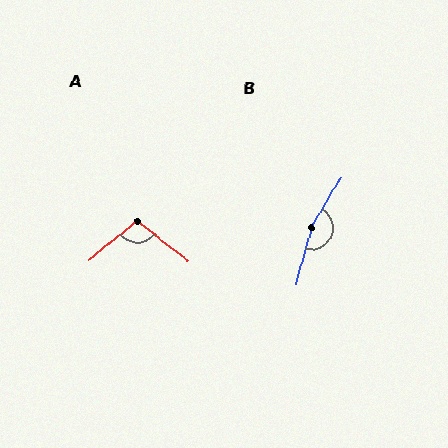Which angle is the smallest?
A, at approximately 103 degrees.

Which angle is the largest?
B, at approximately 164 degrees.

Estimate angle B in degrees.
Approximately 164 degrees.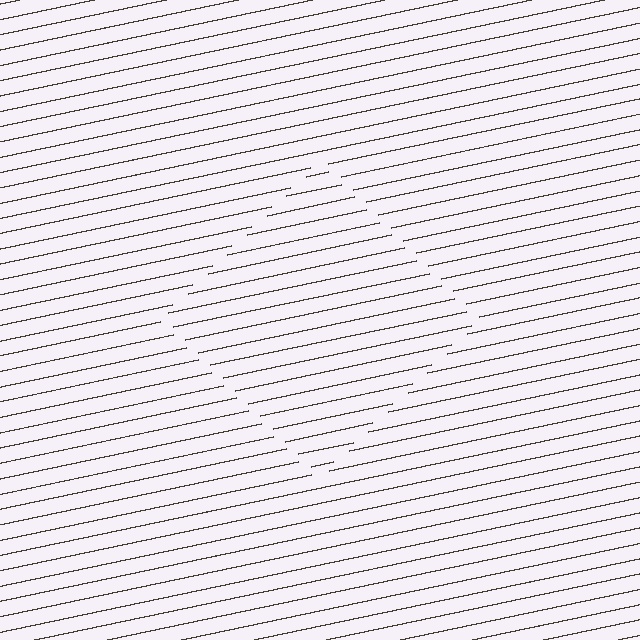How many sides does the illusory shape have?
4 sides — the line-ends trace a square.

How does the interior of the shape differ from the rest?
The interior of the shape contains the same grating, shifted by half a period — the contour is defined by the phase discontinuity where line-ends from the inner and outer gratings abut.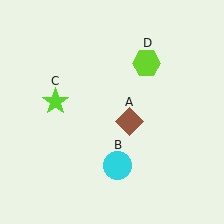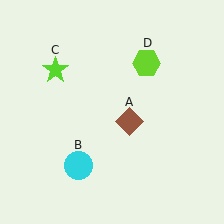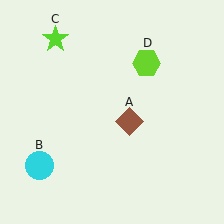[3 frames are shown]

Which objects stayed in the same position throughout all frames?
Brown diamond (object A) and lime hexagon (object D) remained stationary.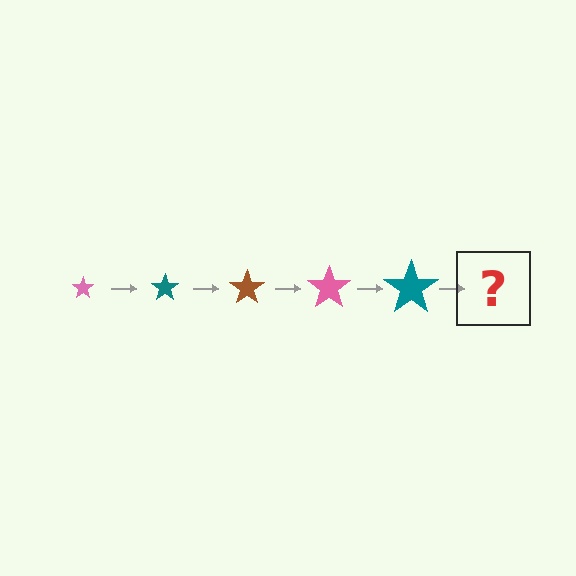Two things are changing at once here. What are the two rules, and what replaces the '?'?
The two rules are that the star grows larger each step and the color cycles through pink, teal, and brown. The '?' should be a brown star, larger than the previous one.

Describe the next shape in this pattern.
It should be a brown star, larger than the previous one.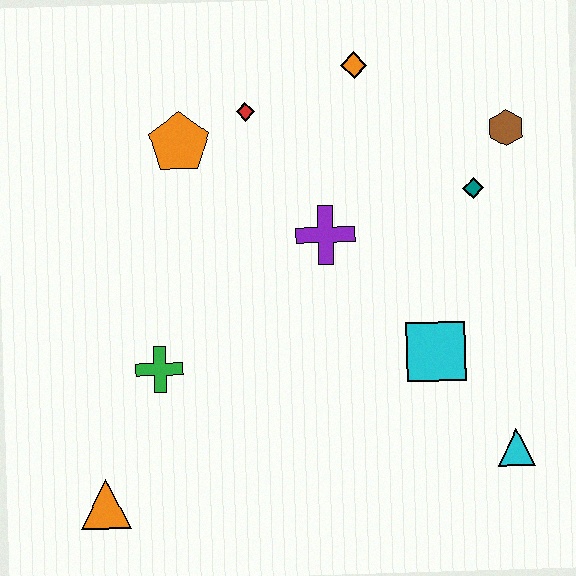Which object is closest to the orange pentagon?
The red diamond is closest to the orange pentagon.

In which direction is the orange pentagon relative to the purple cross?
The orange pentagon is to the left of the purple cross.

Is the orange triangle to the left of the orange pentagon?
Yes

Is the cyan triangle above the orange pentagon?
No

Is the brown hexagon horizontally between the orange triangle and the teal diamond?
No